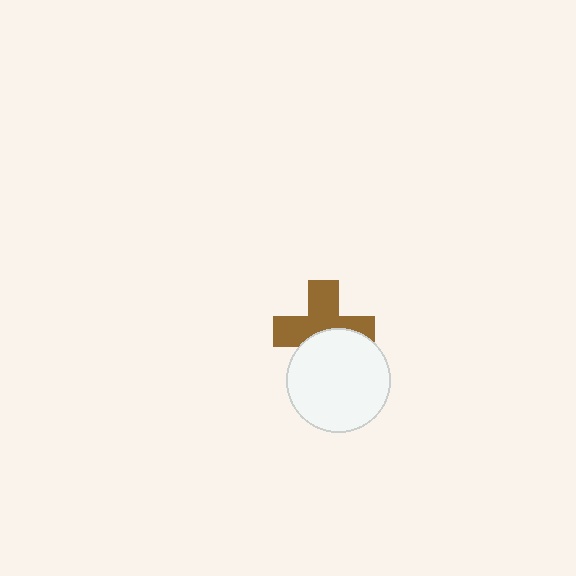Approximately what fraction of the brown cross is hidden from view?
Roughly 40% of the brown cross is hidden behind the white circle.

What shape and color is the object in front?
The object in front is a white circle.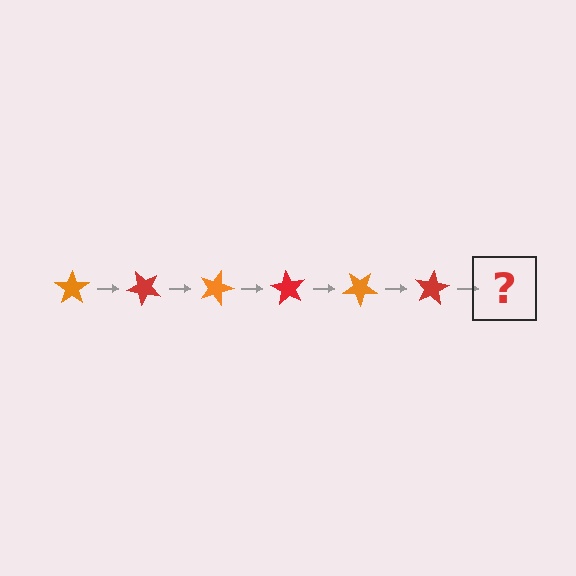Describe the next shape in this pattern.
It should be an orange star, rotated 270 degrees from the start.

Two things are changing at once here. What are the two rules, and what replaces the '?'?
The two rules are that it rotates 45 degrees each step and the color cycles through orange and red. The '?' should be an orange star, rotated 270 degrees from the start.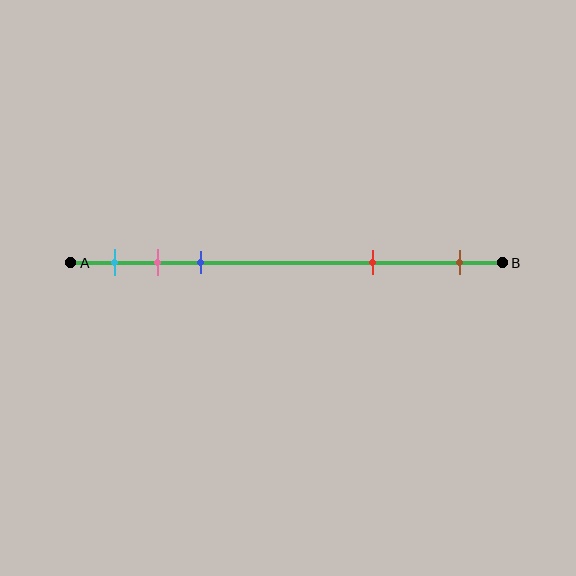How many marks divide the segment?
There are 5 marks dividing the segment.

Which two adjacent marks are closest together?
The pink and blue marks are the closest adjacent pair.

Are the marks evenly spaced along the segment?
No, the marks are not evenly spaced.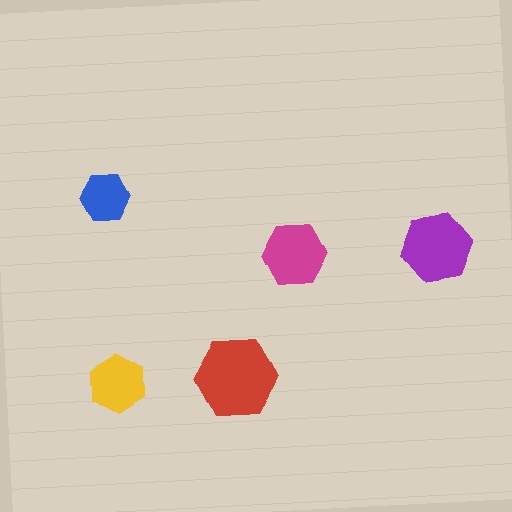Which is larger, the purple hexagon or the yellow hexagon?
The purple one.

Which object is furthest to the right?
The purple hexagon is rightmost.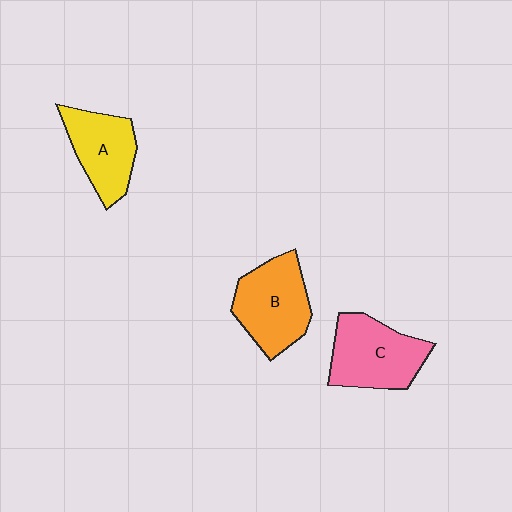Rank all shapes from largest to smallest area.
From largest to smallest: C (pink), B (orange), A (yellow).